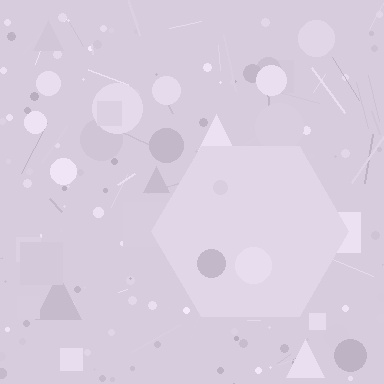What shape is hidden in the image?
A hexagon is hidden in the image.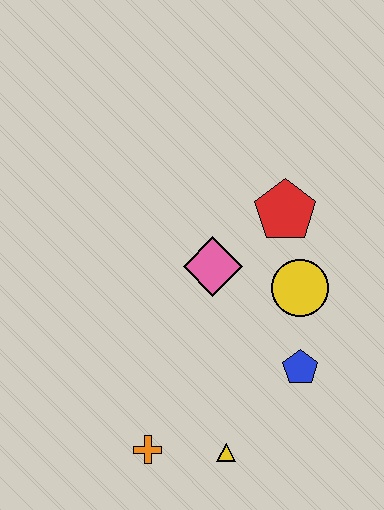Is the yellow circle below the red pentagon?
Yes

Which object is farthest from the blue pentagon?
The orange cross is farthest from the blue pentagon.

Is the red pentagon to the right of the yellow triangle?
Yes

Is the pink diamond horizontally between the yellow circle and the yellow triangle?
No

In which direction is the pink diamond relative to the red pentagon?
The pink diamond is to the left of the red pentagon.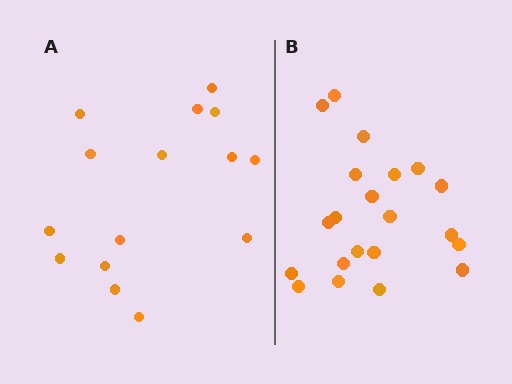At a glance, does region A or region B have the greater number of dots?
Region B (the right region) has more dots.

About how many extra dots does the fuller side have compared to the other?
Region B has about 6 more dots than region A.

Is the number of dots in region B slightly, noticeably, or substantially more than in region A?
Region B has noticeably more, but not dramatically so. The ratio is roughly 1.4 to 1.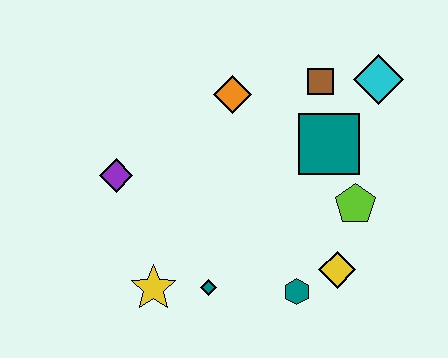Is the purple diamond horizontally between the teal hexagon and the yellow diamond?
No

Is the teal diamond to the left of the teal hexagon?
Yes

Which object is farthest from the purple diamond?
The cyan diamond is farthest from the purple diamond.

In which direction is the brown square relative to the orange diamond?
The brown square is to the right of the orange diamond.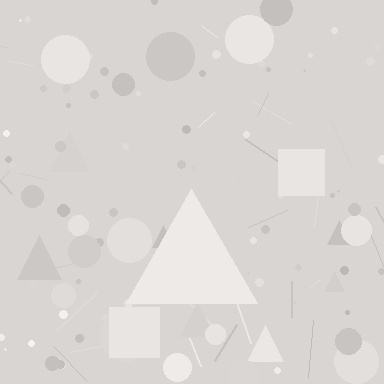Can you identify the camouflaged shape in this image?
The camouflaged shape is a triangle.